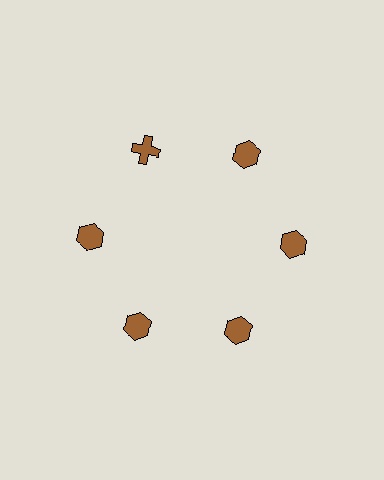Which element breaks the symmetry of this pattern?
The brown cross at roughly the 11 o'clock position breaks the symmetry. All other shapes are brown hexagons.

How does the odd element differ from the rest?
It has a different shape: cross instead of hexagon.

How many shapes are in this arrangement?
There are 6 shapes arranged in a ring pattern.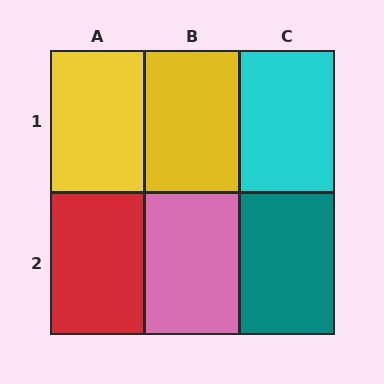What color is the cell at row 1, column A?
Yellow.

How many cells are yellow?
2 cells are yellow.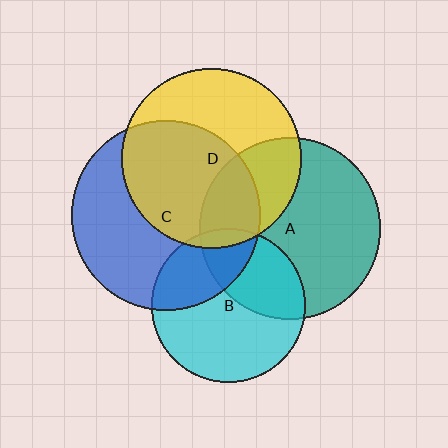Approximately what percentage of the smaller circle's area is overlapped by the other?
Approximately 55%.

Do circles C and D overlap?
Yes.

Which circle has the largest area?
Circle C (blue).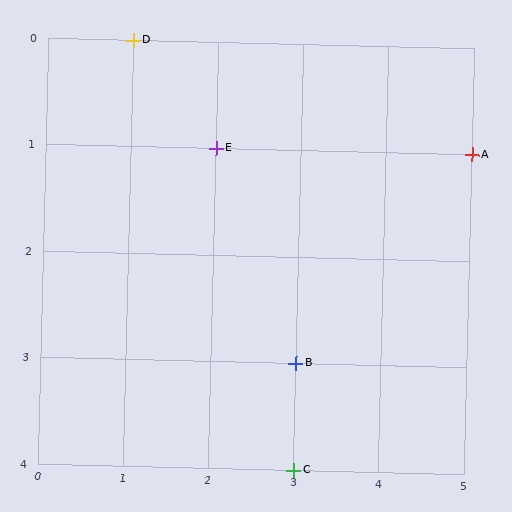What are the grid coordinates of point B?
Point B is at grid coordinates (3, 3).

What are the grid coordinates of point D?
Point D is at grid coordinates (1, 0).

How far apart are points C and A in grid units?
Points C and A are 2 columns and 3 rows apart (about 3.6 grid units diagonally).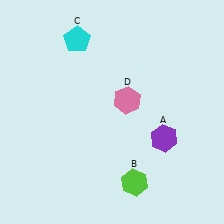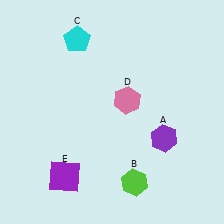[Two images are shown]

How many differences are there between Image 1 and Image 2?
There is 1 difference between the two images.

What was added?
A purple square (E) was added in Image 2.